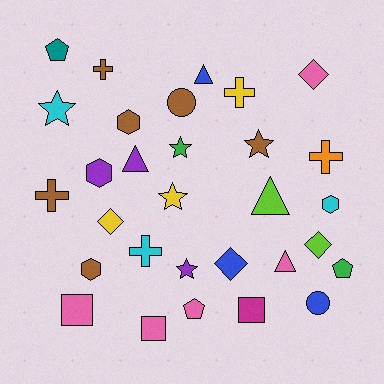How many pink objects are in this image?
There are 5 pink objects.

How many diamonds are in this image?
There are 4 diamonds.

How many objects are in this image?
There are 30 objects.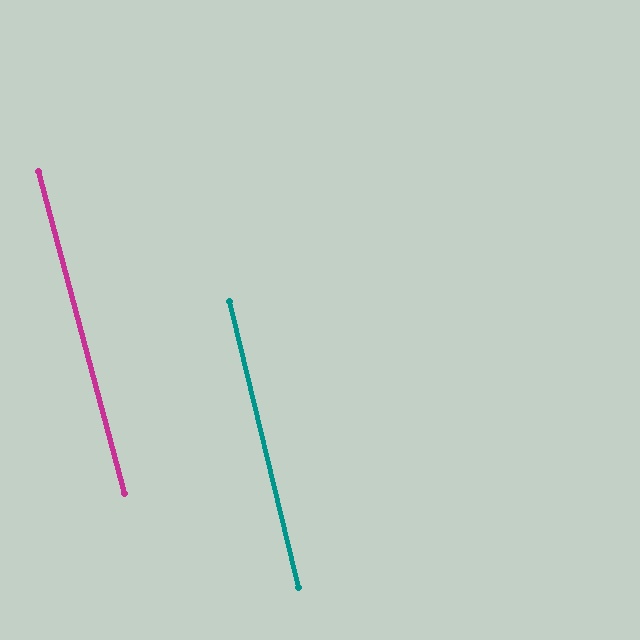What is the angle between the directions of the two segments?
Approximately 1 degree.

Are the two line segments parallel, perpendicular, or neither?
Parallel — their directions differ by only 1.4°.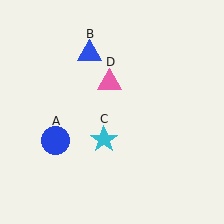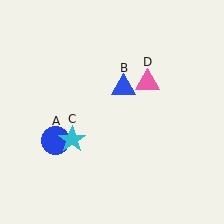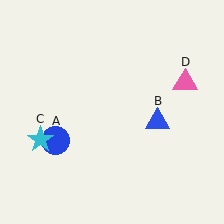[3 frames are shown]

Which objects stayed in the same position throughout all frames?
Blue circle (object A) remained stationary.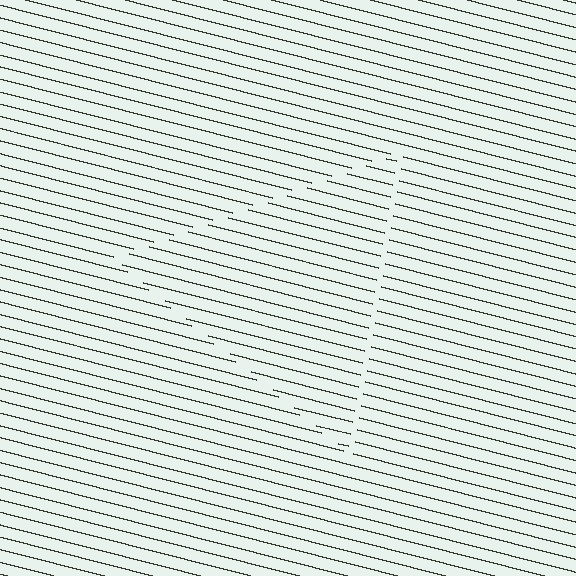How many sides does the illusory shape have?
3 sides — the line-ends trace a triangle.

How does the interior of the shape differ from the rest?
The interior of the shape contains the same grating, shifted by half a period — the contour is defined by the phase discontinuity where line-ends from the inner and outer gratings abut.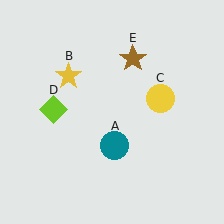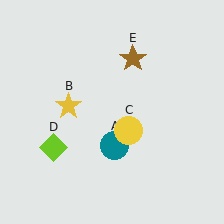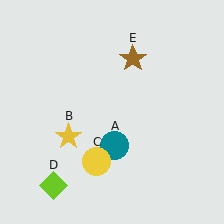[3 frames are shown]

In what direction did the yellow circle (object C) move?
The yellow circle (object C) moved down and to the left.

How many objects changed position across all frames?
3 objects changed position: yellow star (object B), yellow circle (object C), lime diamond (object D).